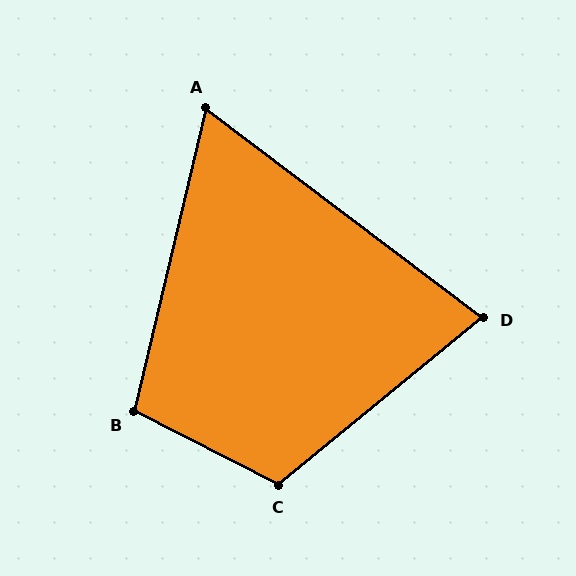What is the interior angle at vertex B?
Approximately 104 degrees (obtuse).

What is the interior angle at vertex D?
Approximately 76 degrees (acute).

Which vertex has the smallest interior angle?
A, at approximately 66 degrees.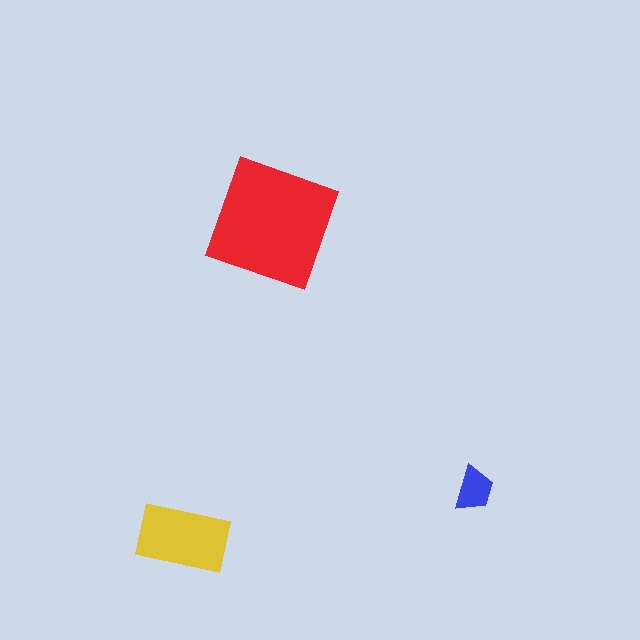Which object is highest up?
The red square is topmost.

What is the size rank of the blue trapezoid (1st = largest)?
3rd.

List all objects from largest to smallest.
The red square, the yellow rectangle, the blue trapezoid.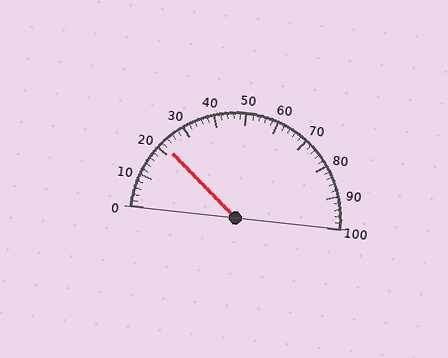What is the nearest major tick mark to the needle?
The nearest major tick mark is 20.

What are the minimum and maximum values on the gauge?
The gauge ranges from 0 to 100.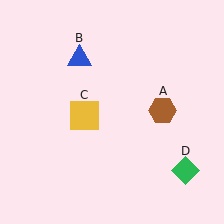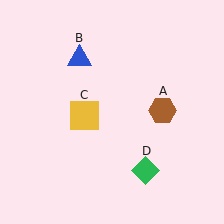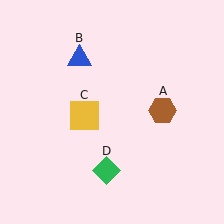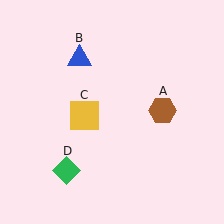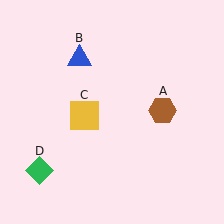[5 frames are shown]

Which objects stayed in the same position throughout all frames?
Brown hexagon (object A) and blue triangle (object B) and yellow square (object C) remained stationary.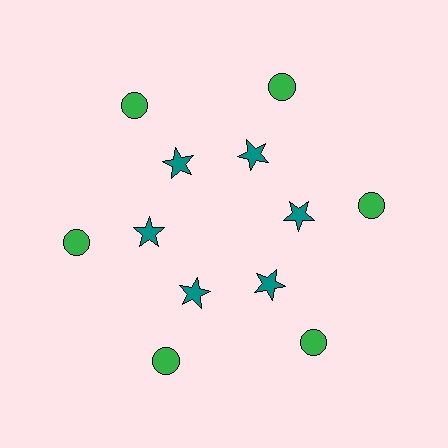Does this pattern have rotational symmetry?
Yes, this pattern has 6-fold rotational symmetry. It looks the same after rotating 60 degrees around the center.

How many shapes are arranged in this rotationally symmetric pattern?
There are 12 shapes, arranged in 6 groups of 2.